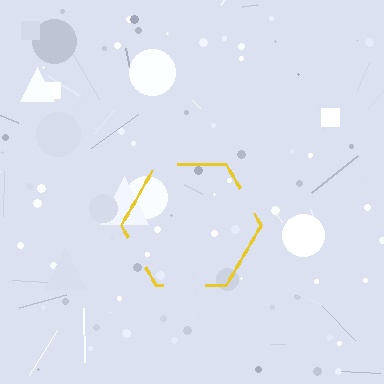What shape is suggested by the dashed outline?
The dashed outline suggests a hexagon.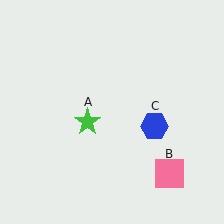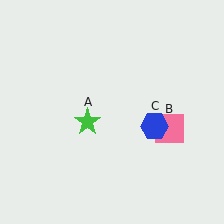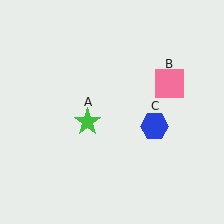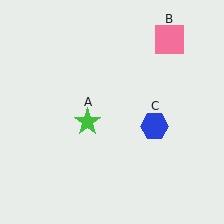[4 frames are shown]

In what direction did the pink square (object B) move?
The pink square (object B) moved up.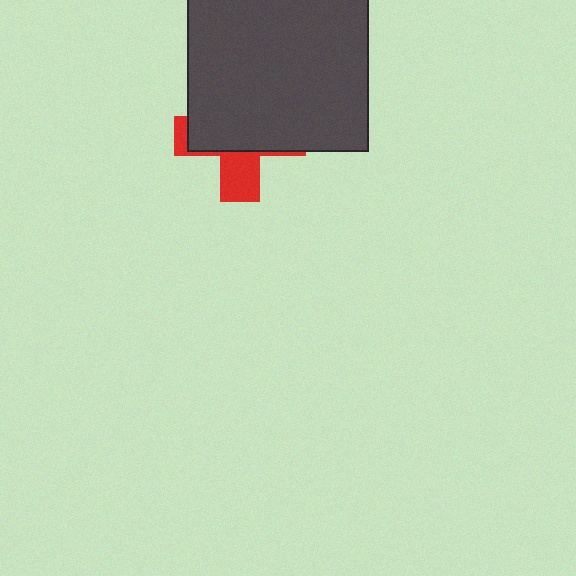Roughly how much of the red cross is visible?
A small part of it is visible (roughly 32%).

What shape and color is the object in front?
The object in front is a dark gray rectangle.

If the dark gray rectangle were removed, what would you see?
You would see the complete red cross.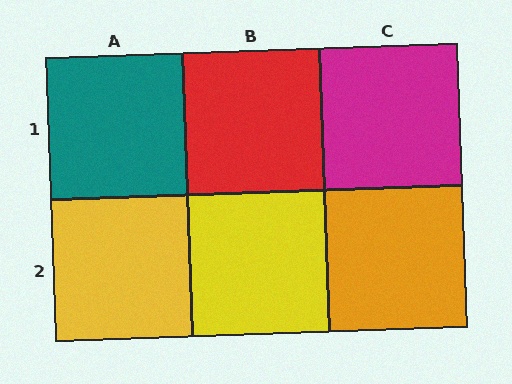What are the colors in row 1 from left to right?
Teal, red, magenta.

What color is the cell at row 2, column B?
Yellow.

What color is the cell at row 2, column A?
Yellow.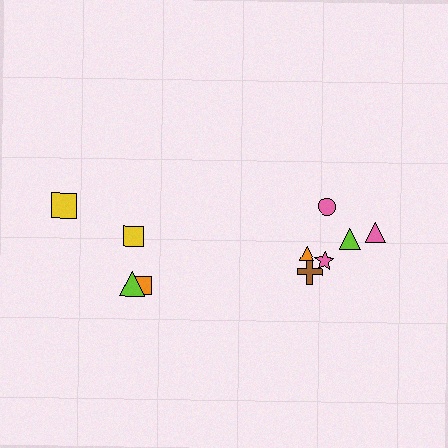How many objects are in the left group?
There are 4 objects.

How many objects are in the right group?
There are 6 objects.